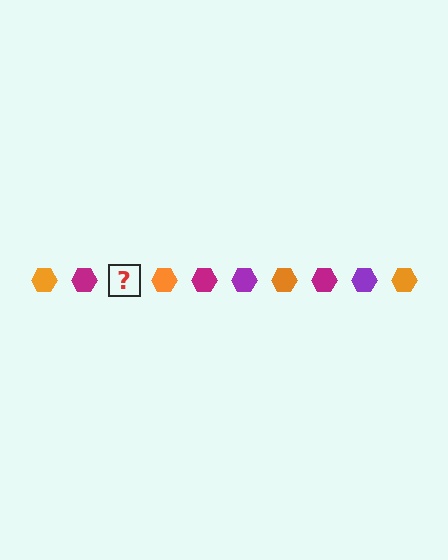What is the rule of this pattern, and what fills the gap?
The rule is that the pattern cycles through orange, magenta, purple hexagons. The gap should be filled with a purple hexagon.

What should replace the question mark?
The question mark should be replaced with a purple hexagon.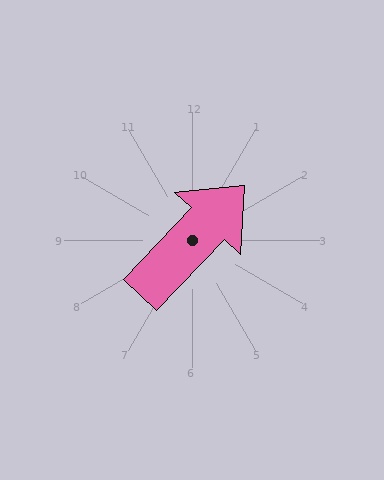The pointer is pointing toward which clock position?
Roughly 1 o'clock.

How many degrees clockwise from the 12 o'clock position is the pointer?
Approximately 44 degrees.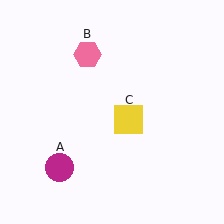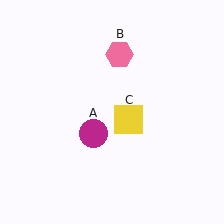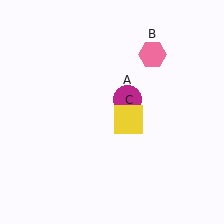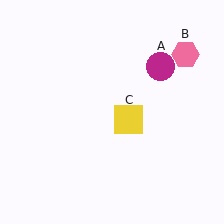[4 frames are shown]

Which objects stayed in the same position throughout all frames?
Yellow square (object C) remained stationary.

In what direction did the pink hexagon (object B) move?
The pink hexagon (object B) moved right.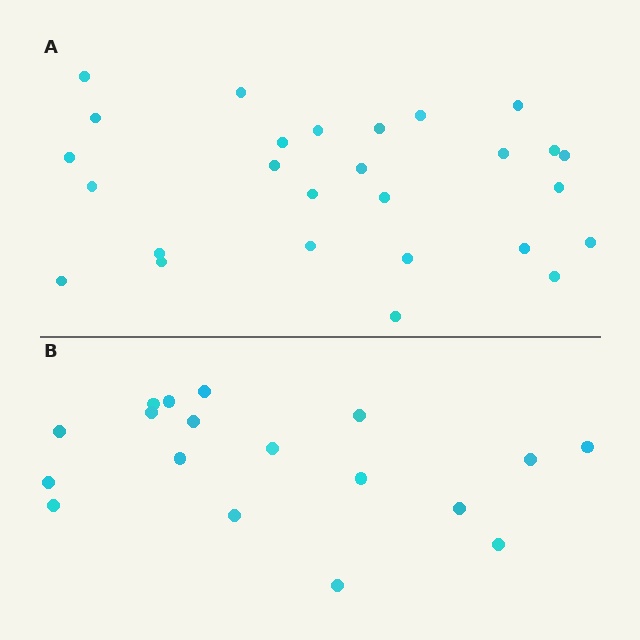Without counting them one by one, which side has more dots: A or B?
Region A (the top region) has more dots.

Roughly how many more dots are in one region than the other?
Region A has roughly 8 or so more dots than region B.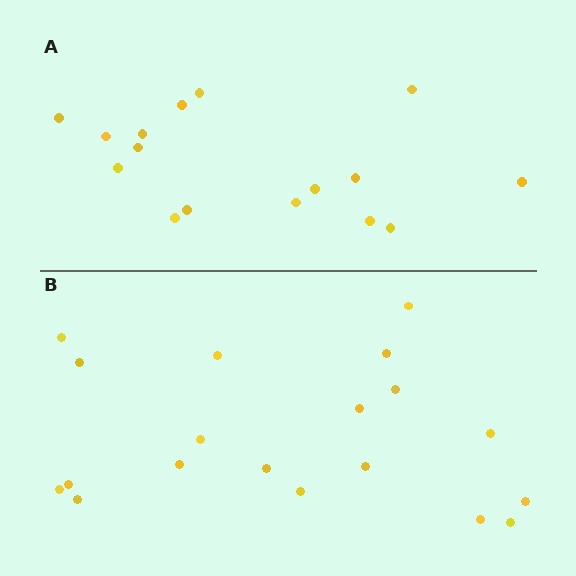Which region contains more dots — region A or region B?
Region B (the bottom region) has more dots.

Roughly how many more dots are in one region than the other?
Region B has just a few more — roughly 2 or 3 more dots than region A.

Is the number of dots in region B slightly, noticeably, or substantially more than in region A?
Region B has only slightly more — the two regions are fairly close. The ratio is roughly 1.2 to 1.